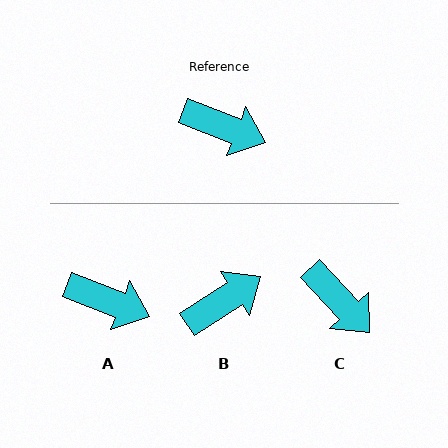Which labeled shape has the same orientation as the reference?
A.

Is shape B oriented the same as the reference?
No, it is off by about 55 degrees.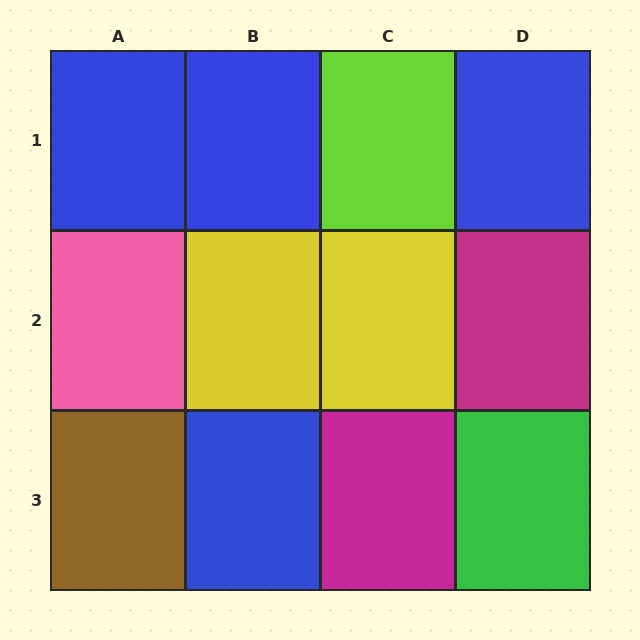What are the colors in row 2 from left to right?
Pink, yellow, yellow, magenta.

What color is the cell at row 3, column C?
Magenta.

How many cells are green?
1 cell is green.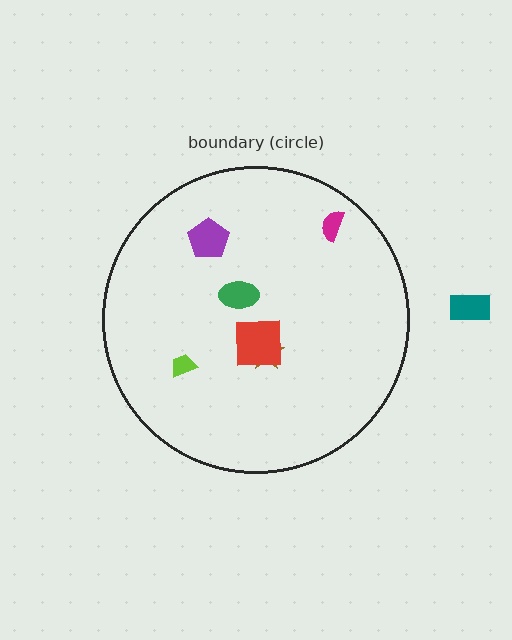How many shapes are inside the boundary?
6 inside, 1 outside.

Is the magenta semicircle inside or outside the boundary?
Inside.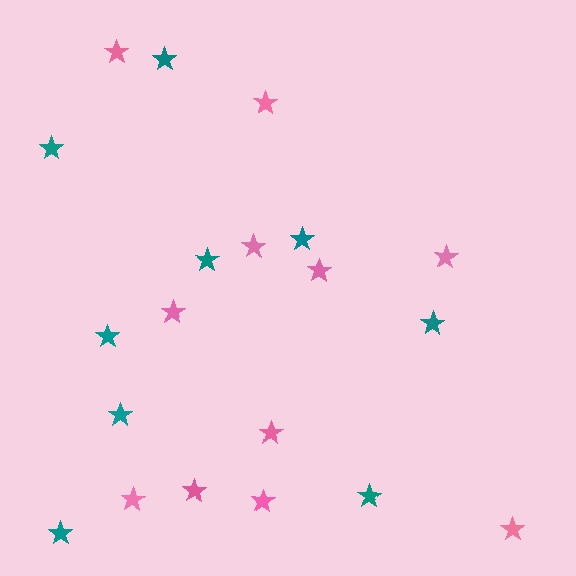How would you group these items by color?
There are 2 groups: one group of pink stars (11) and one group of teal stars (9).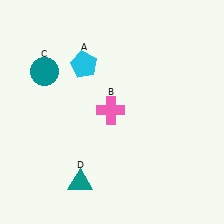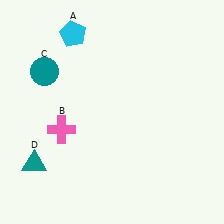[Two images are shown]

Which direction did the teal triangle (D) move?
The teal triangle (D) moved left.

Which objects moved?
The objects that moved are: the cyan pentagon (A), the pink cross (B), the teal triangle (D).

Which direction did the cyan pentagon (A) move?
The cyan pentagon (A) moved up.